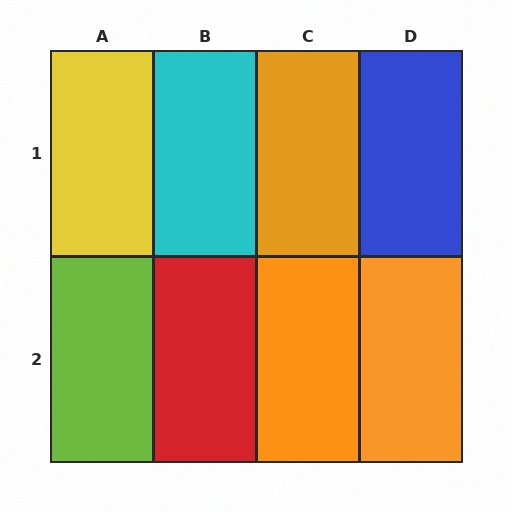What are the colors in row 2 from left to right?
Lime, red, orange, orange.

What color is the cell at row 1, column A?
Yellow.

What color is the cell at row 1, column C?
Orange.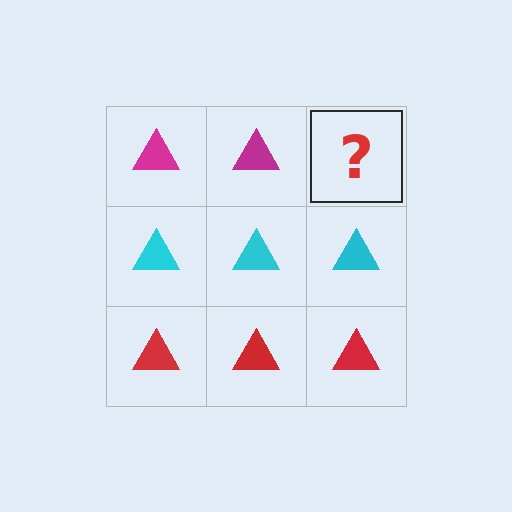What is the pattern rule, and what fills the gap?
The rule is that each row has a consistent color. The gap should be filled with a magenta triangle.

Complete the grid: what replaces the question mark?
The question mark should be replaced with a magenta triangle.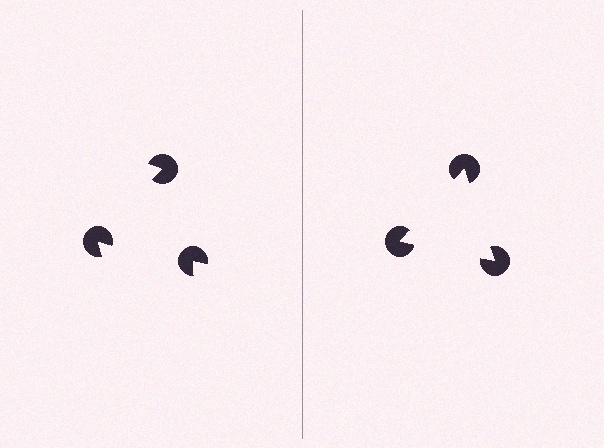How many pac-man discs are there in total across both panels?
6 — 3 on each side.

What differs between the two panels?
The pac-man discs are positioned identically on both sides; only the wedge orientations differ. On the right they align to a triangle; on the left they are misaligned.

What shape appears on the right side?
An illusory triangle.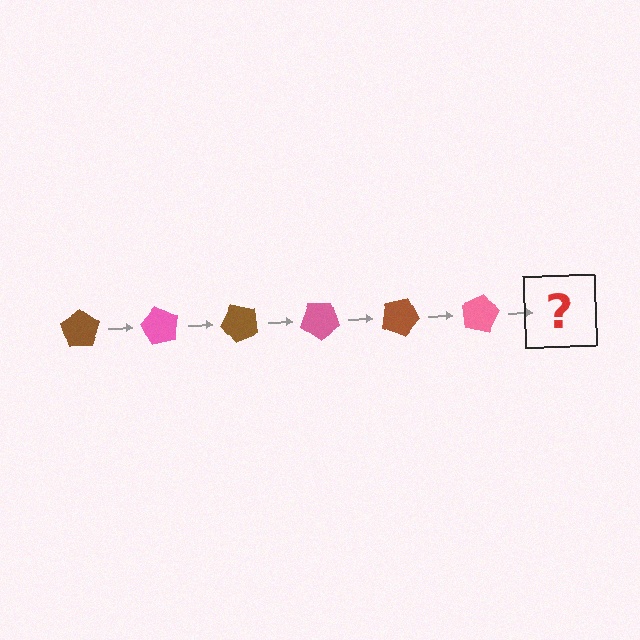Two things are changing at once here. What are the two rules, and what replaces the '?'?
The two rules are that it rotates 60 degrees each step and the color cycles through brown and pink. The '?' should be a brown pentagon, rotated 360 degrees from the start.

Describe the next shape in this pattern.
It should be a brown pentagon, rotated 360 degrees from the start.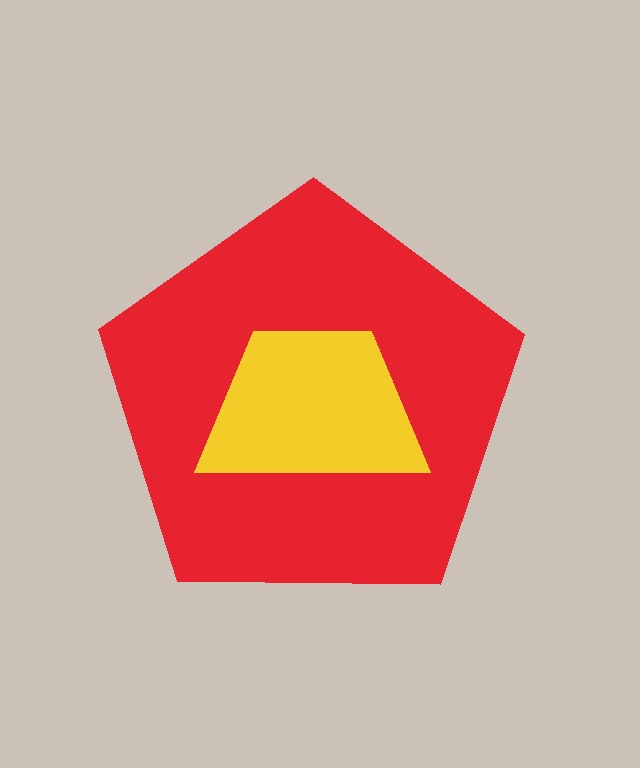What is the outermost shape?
The red pentagon.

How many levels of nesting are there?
2.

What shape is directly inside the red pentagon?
The yellow trapezoid.